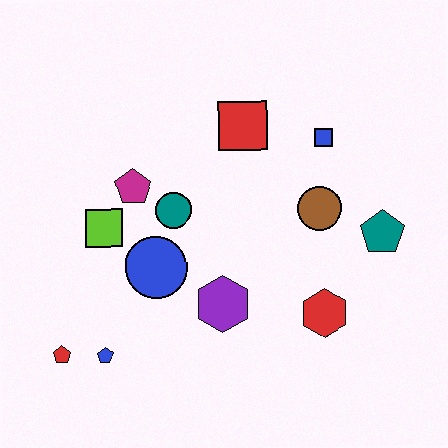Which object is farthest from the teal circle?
The teal pentagon is farthest from the teal circle.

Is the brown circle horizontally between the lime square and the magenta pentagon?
No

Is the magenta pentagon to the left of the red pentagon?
No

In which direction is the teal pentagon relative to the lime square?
The teal pentagon is to the right of the lime square.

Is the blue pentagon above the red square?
No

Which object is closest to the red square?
The blue square is closest to the red square.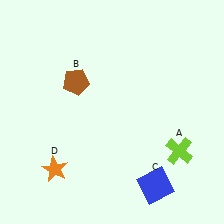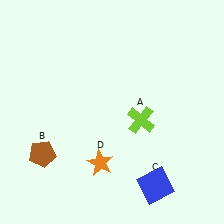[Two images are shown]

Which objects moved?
The objects that moved are: the lime cross (A), the brown pentagon (B), the orange star (D).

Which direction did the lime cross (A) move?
The lime cross (A) moved left.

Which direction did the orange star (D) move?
The orange star (D) moved right.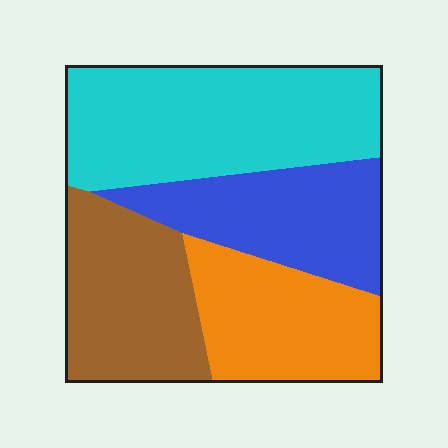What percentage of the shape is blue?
Blue takes up about one fifth (1/5) of the shape.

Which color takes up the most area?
Cyan, at roughly 35%.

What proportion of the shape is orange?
Orange covers roughly 20% of the shape.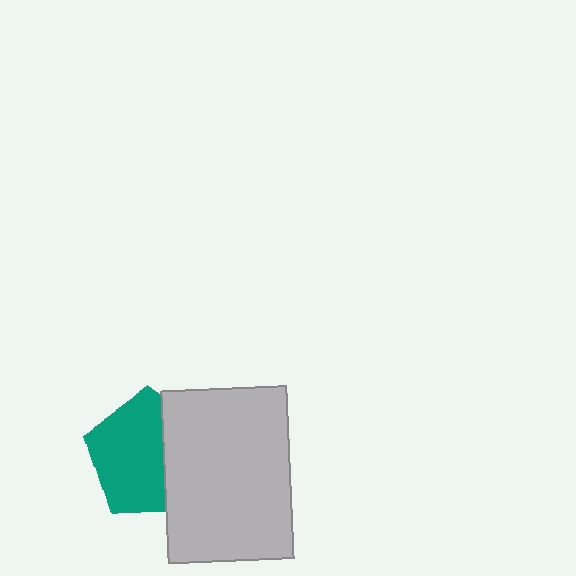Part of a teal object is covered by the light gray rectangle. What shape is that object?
It is a pentagon.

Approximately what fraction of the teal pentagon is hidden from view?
Roughly 37% of the teal pentagon is hidden behind the light gray rectangle.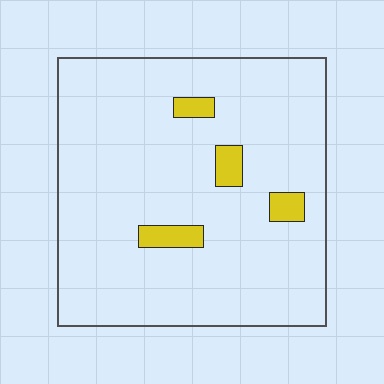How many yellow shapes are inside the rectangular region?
4.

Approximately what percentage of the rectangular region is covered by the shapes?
Approximately 5%.